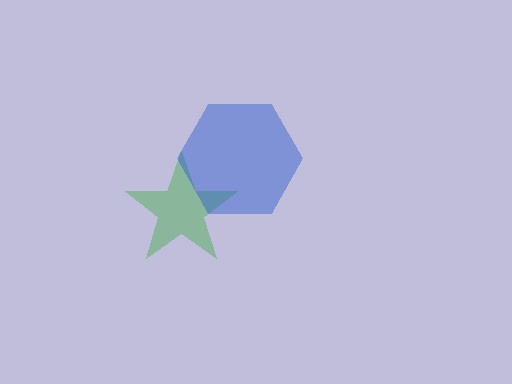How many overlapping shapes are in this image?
There are 2 overlapping shapes in the image.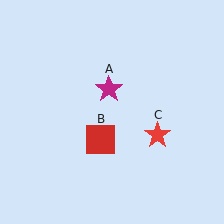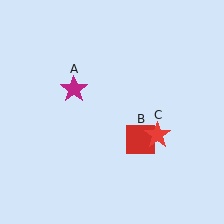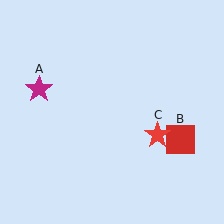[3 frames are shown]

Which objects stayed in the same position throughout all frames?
Red star (object C) remained stationary.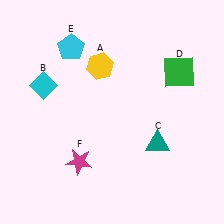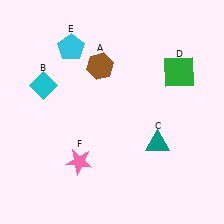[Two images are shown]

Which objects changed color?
A changed from yellow to brown. F changed from magenta to pink.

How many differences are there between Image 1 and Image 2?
There are 2 differences between the two images.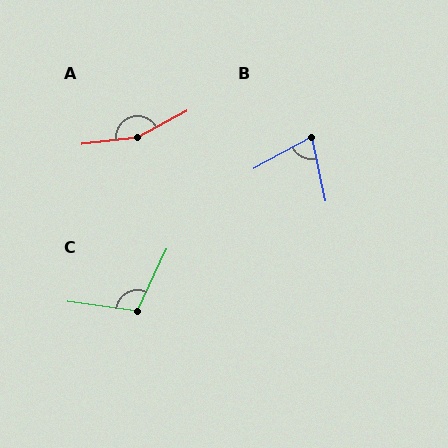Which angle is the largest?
A, at approximately 158 degrees.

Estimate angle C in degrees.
Approximately 107 degrees.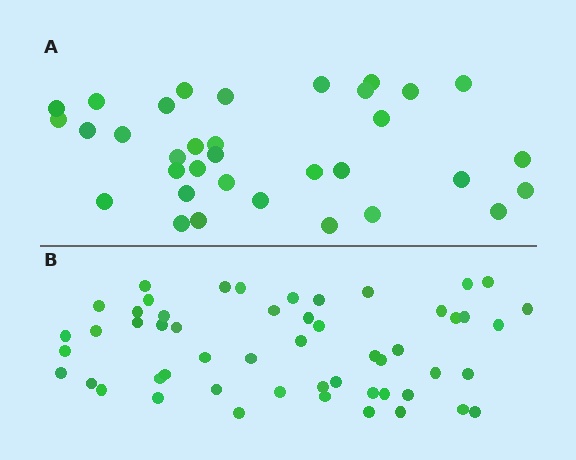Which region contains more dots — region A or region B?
Region B (the bottom region) has more dots.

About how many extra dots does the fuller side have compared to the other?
Region B has approximately 20 more dots than region A.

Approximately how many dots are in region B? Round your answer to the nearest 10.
About 50 dots. (The exact count is 53, which rounds to 50.)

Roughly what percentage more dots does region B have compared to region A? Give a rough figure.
About 55% more.